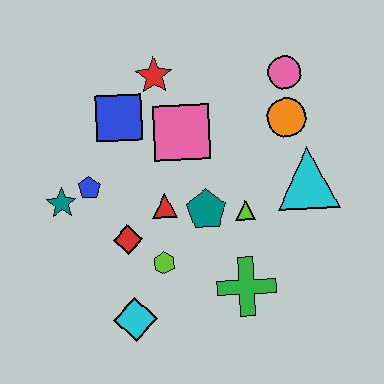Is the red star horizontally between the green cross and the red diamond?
Yes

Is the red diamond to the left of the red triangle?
Yes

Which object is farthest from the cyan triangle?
The teal star is farthest from the cyan triangle.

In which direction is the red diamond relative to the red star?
The red diamond is below the red star.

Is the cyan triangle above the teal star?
Yes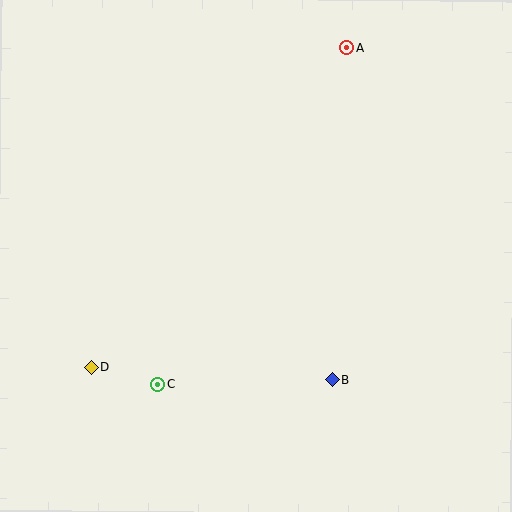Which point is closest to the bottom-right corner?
Point B is closest to the bottom-right corner.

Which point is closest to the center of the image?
Point B at (332, 379) is closest to the center.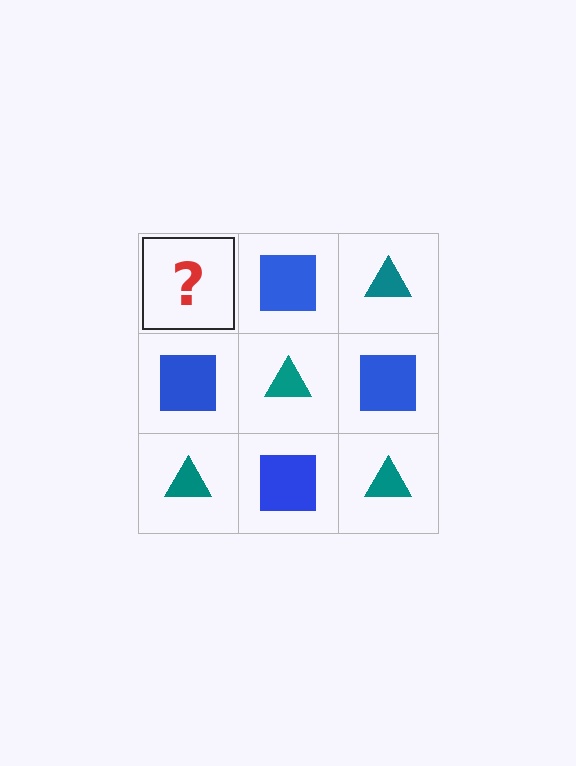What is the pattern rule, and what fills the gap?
The rule is that it alternates teal triangle and blue square in a checkerboard pattern. The gap should be filled with a teal triangle.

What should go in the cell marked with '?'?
The missing cell should contain a teal triangle.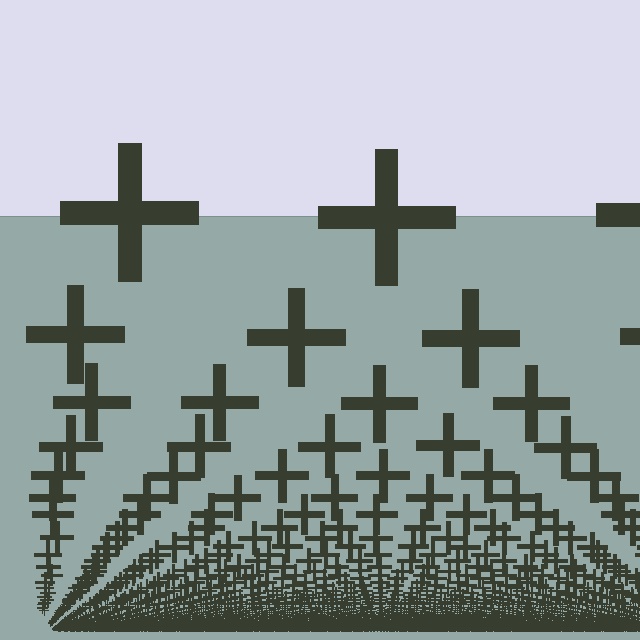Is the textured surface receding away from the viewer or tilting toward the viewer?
The surface appears to tilt toward the viewer. Texture elements get larger and sparser toward the top.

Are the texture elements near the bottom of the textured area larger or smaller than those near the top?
Smaller. The gradient is inverted — elements near the bottom are smaller and denser.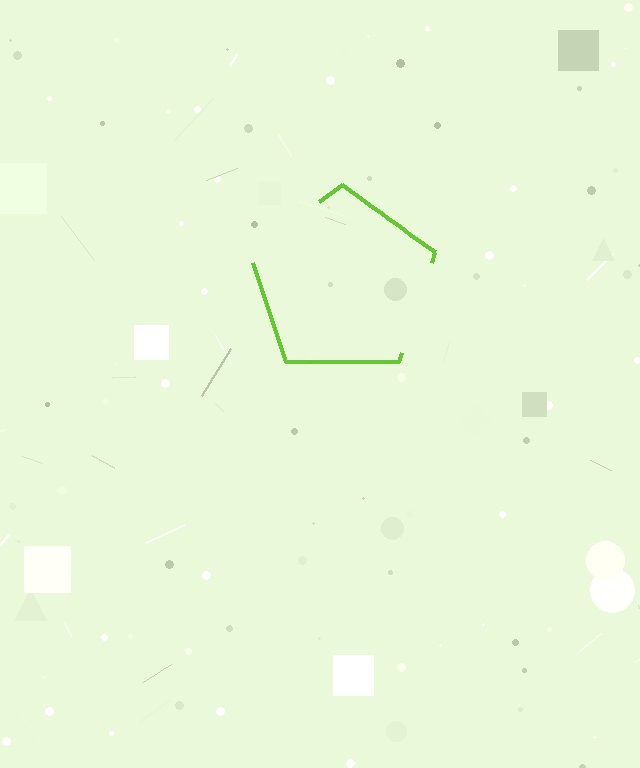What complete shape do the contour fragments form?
The contour fragments form a pentagon.